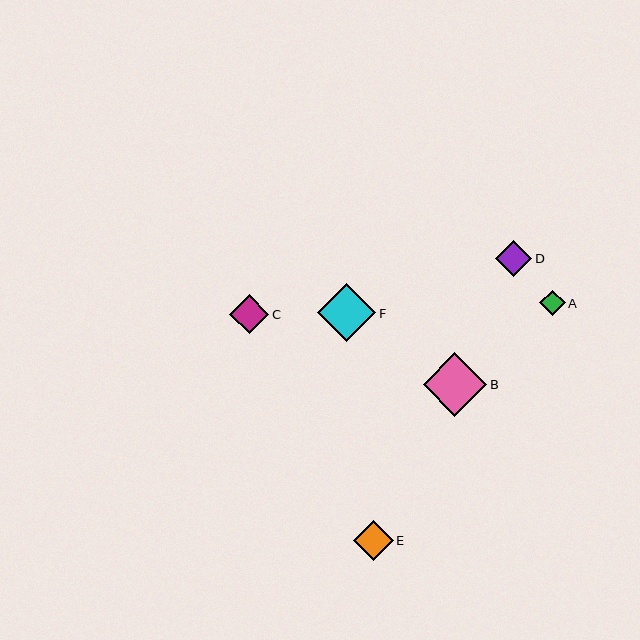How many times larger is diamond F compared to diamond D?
Diamond F is approximately 1.6 times the size of diamond D.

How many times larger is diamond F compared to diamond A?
Diamond F is approximately 2.3 times the size of diamond A.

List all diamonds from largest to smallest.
From largest to smallest: B, F, E, C, D, A.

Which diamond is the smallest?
Diamond A is the smallest with a size of approximately 25 pixels.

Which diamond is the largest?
Diamond B is the largest with a size of approximately 64 pixels.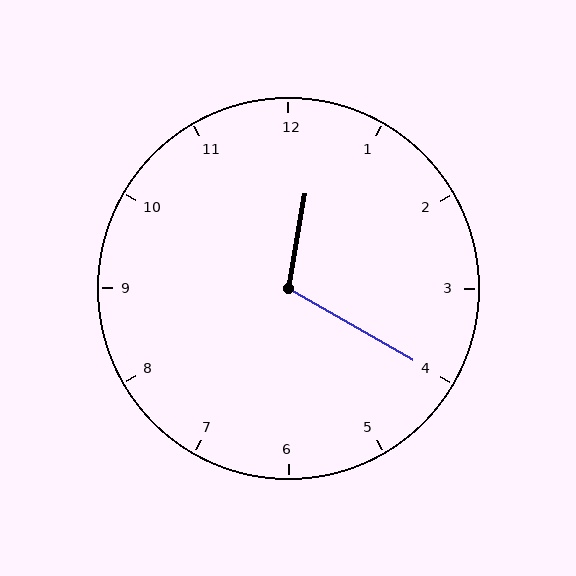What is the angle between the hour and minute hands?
Approximately 110 degrees.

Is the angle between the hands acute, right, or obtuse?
It is obtuse.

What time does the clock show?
12:20.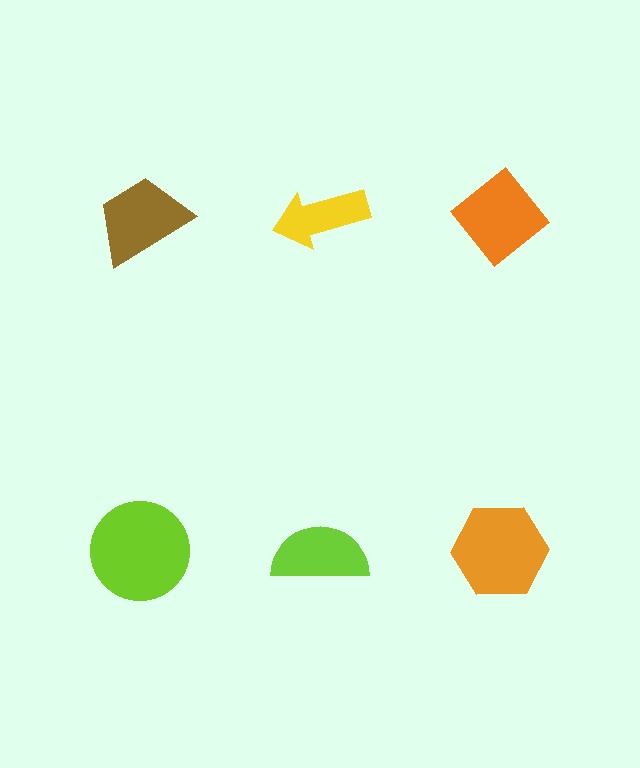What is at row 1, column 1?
A brown trapezoid.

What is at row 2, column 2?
A lime semicircle.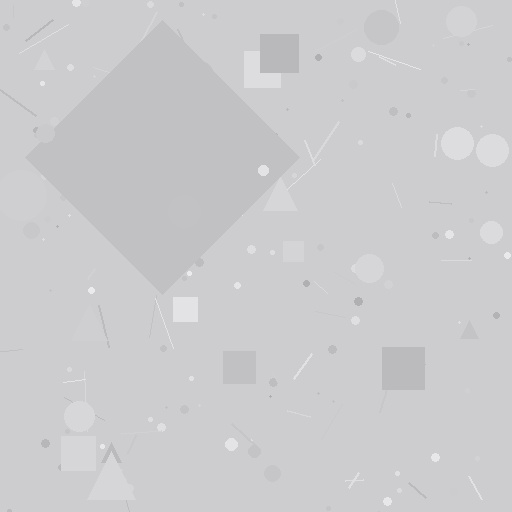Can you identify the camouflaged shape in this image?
The camouflaged shape is a diamond.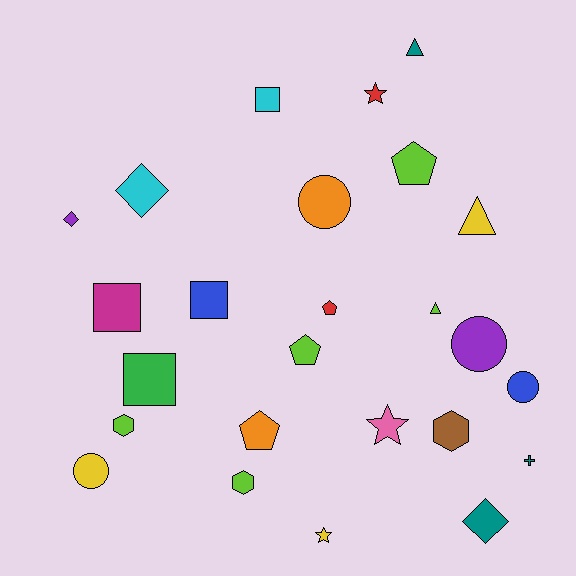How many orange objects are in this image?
There are 2 orange objects.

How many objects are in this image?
There are 25 objects.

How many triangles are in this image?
There are 3 triangles.